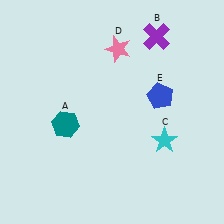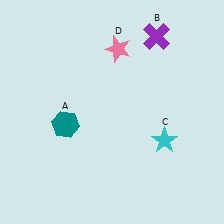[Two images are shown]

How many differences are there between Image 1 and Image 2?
There is 1 difference between the two images.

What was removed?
The blue pentagon (E) was removed in Image 2.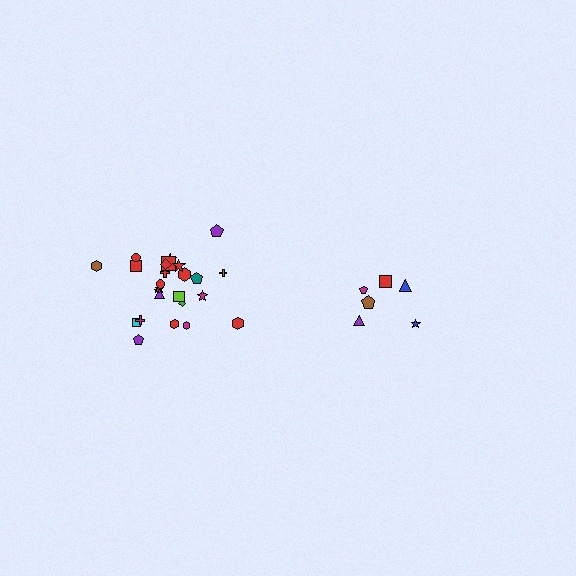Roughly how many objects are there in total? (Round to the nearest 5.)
Roughly 30 objects in total.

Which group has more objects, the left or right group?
The left group.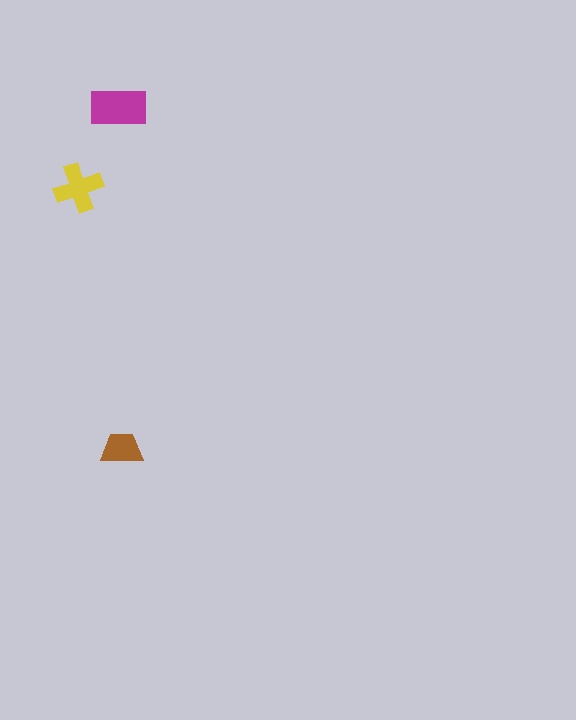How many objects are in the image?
There are 3 objects in the image.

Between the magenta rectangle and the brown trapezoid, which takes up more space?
The magenta rectangle.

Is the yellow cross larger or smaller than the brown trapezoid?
Larger.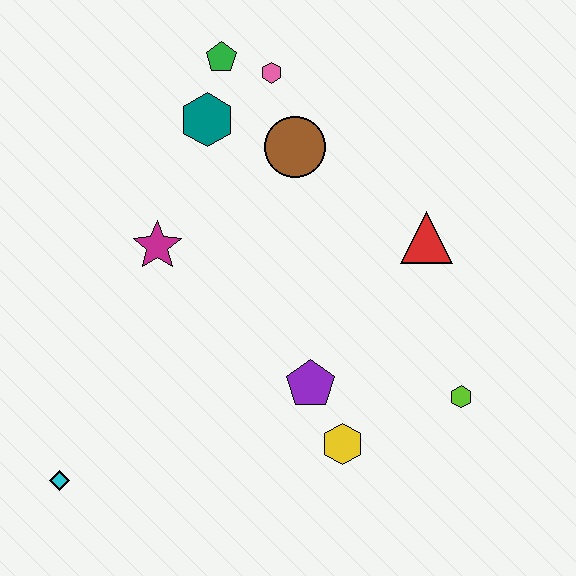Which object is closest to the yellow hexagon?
The purple pentagon is closest to the yellow hexagon.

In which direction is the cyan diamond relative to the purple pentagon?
The cyan diamond is to the left of the purple pentagon.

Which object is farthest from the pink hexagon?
The cyan diamond is farthest from the pink hexagon.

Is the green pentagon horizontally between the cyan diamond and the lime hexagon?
Yes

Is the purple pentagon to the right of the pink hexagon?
Yes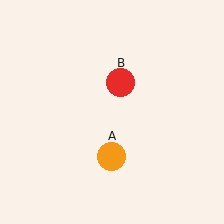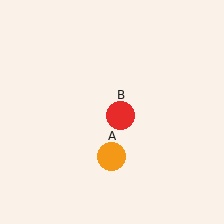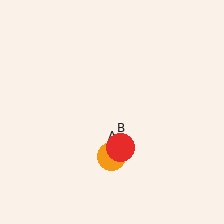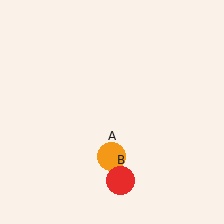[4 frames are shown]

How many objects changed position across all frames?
1 object changed position: red circle (object B).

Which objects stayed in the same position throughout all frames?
Orange circle (object A) remained stationary.